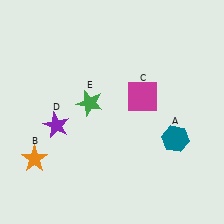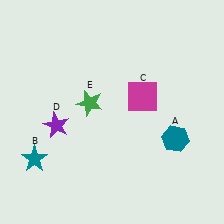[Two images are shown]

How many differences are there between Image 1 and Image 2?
There is 1 difference between the two images.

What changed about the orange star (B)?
In Image 1, B is orange. In Image 2, it changed to teal.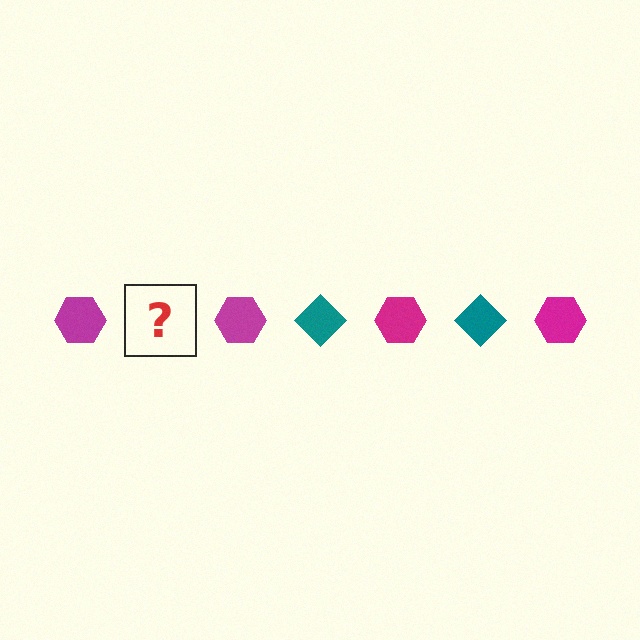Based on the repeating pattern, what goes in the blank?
The blank should be a teal diamond.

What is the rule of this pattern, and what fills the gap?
The rule is that the pattern alternates between magenta hexagon and teal diamond. The gap should be filled with a teal diamond.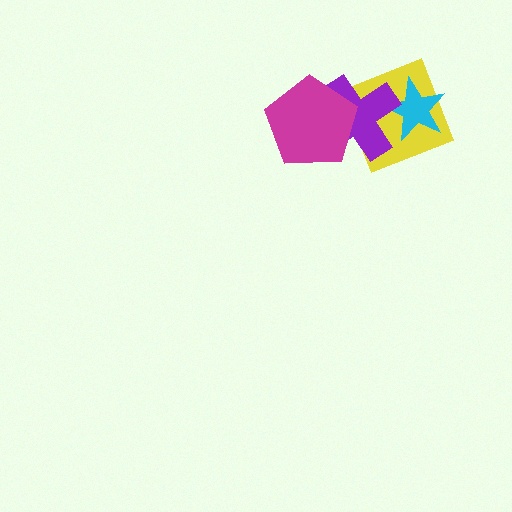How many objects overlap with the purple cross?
3 objects overlap with the purple cross.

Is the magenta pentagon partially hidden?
No, no other shape covers it.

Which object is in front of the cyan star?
The purple cross is in front of the cyan star.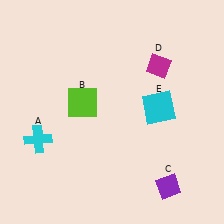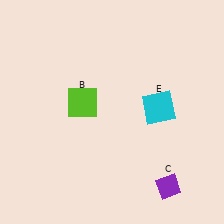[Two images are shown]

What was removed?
The magenta diamond (D), the cyan cross (A) were removed in Image 2.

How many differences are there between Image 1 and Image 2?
There are 2 differences between the two images.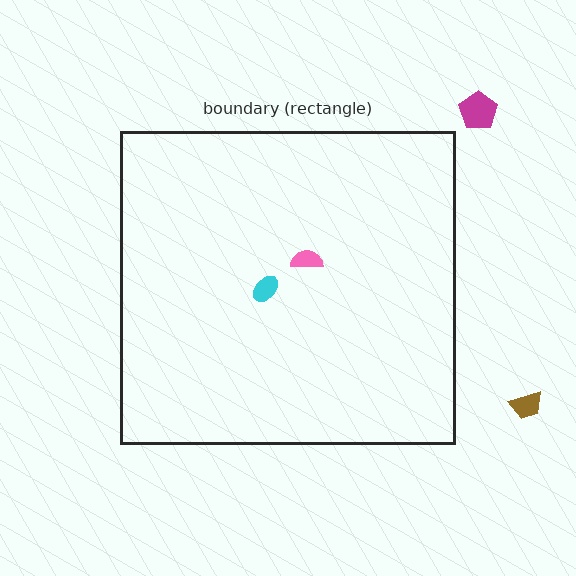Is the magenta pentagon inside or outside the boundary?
Outside.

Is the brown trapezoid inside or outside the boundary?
Outside.